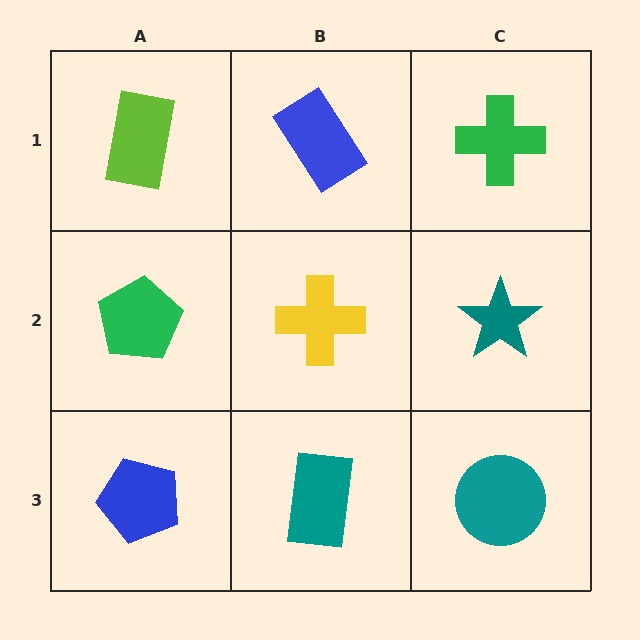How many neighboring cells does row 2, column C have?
3.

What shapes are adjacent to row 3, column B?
A yellow cross (row 2, column B), a blue pentagon (row 3, column A), a teal circle (row 3, column C).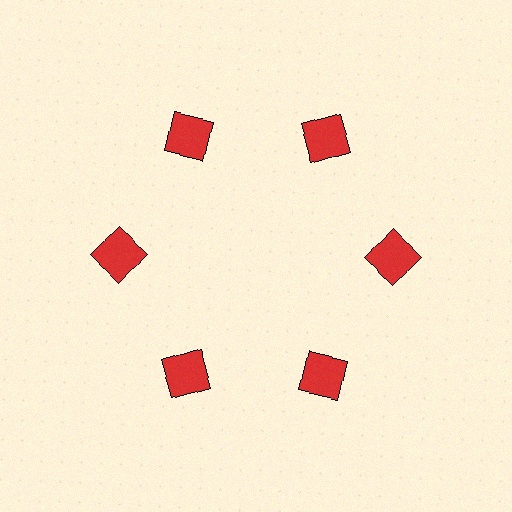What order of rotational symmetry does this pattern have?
This pattern has 6-fold rotational symmetry.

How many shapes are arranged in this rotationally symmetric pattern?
There are 6 shapes, arranged in 6 groups of 1.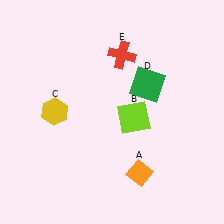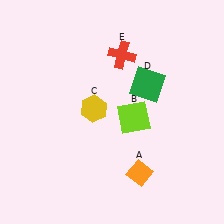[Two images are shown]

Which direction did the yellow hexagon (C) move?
The yellow hexagon (C) moved right.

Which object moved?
The yellow hexagon (C) moved right.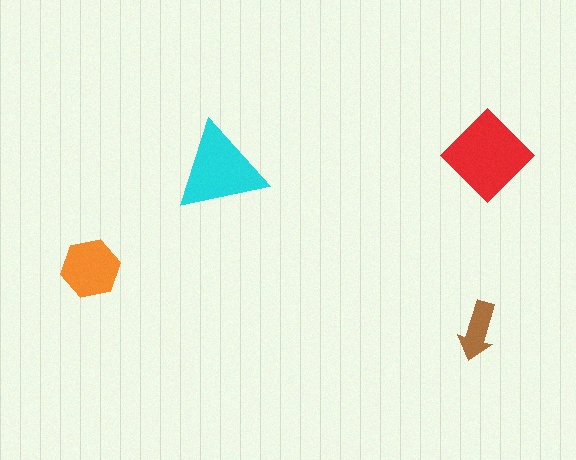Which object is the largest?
The red diamond.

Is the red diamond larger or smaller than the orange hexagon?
Larger.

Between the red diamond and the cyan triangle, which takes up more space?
The red diamond.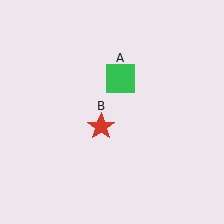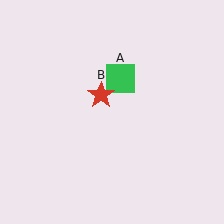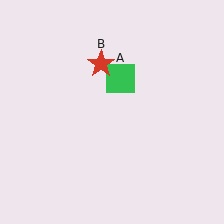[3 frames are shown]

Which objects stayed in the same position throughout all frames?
Green square (object A) remained stationary.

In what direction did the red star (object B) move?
The red star (object B) moved up.